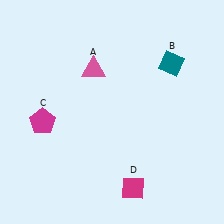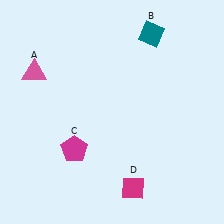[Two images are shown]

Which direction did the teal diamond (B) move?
The teal diamond (B) moved up.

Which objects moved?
The objects that moved are: the pink triangle (A), the teal diamond (B), the magenta pentagon (C).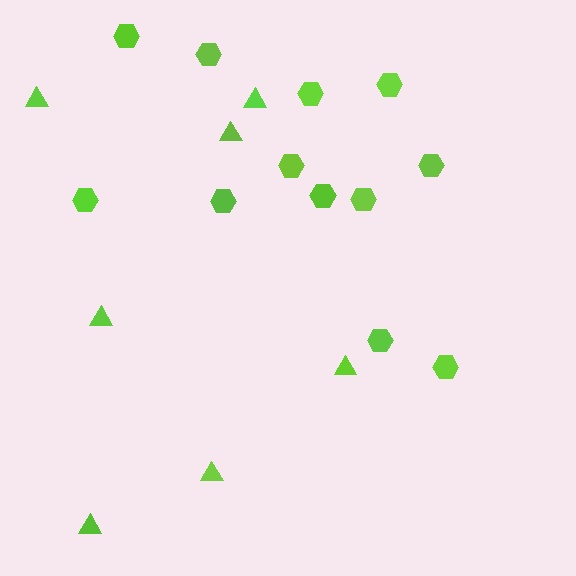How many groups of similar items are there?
There are 2 groups: one group of triangles (7) and one group of hexagons (12).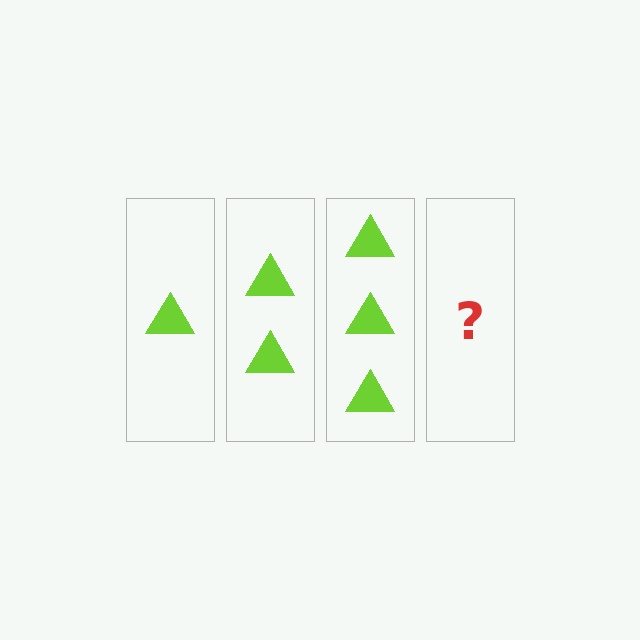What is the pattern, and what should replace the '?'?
The pattern is that each step adds one more triangle. The '?' should be 4 triangles.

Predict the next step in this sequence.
The next step is 4 triangles.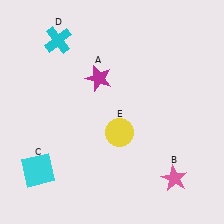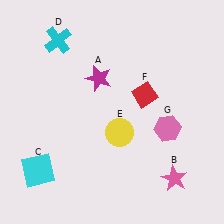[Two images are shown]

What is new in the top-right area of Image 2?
A red diamond (F) was added in the top-right area of Image 2.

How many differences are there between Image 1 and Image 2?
There are 2 differences between the two images.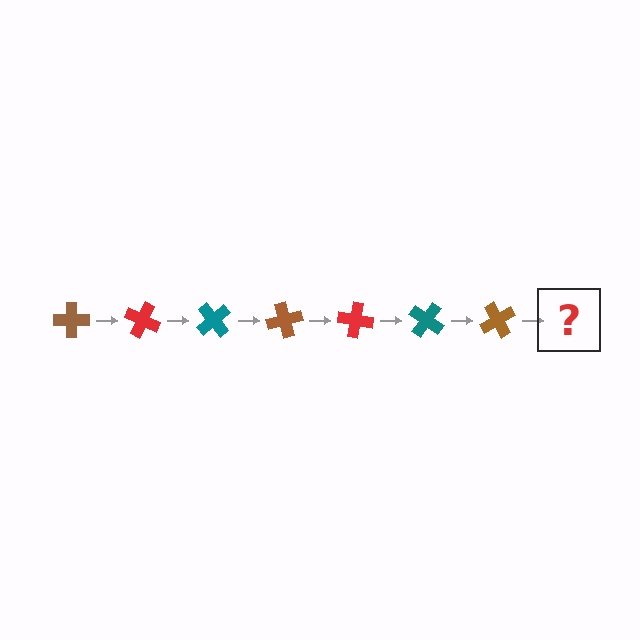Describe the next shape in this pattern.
It should be a red cross, rotated 175 degrees from the start.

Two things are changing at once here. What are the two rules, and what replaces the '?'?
The two rules are that it rotates 25 degrees each step and the color cycles through brown, red, and teal. The '?' should be a red cross, rotated 175 degrees from the start.